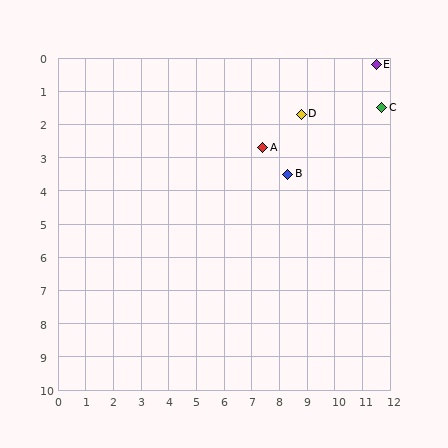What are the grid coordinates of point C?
Point C is at approximately (11.7, 1.5).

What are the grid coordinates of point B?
Point B is at approximately (8.3, 3.5).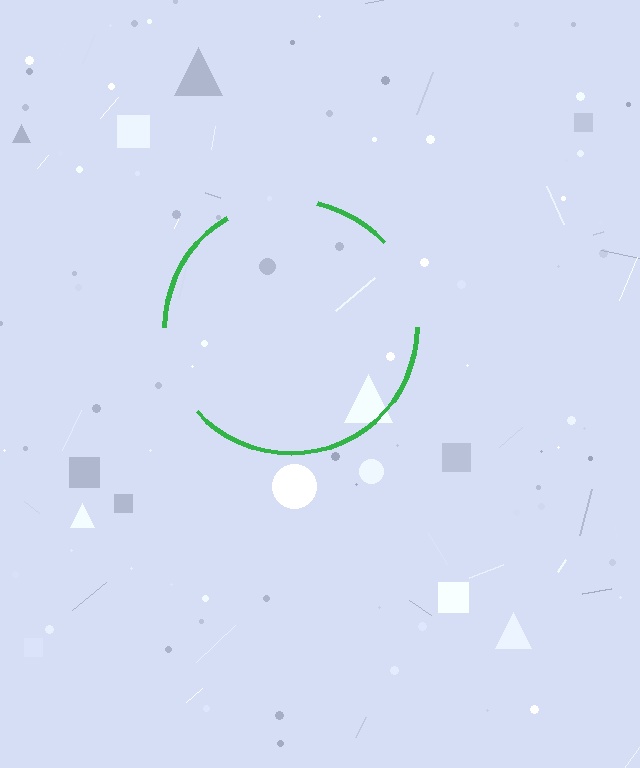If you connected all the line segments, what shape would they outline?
They would outline a circle.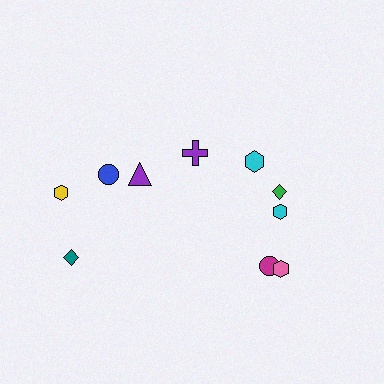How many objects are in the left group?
There are 4 objects.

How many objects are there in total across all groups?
There are 10 objects.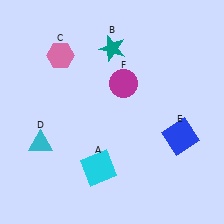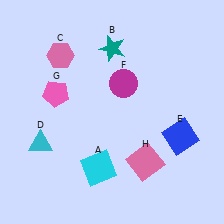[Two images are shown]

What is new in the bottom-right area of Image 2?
A pink square (H) was added in the bottom-right area of Image 2.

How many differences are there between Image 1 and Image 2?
There are 2 differences between the two images.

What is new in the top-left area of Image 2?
A pink pentagon (G) was added in the top-left area of Image 2.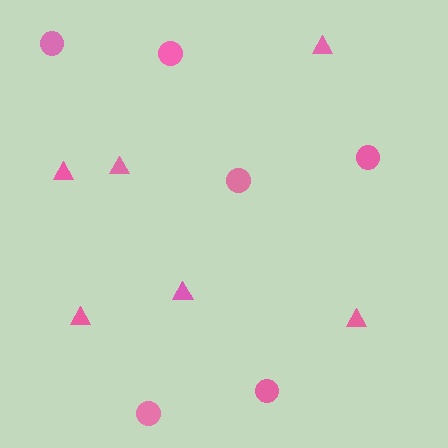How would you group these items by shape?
There are 2 groups: one group of circles (6) and one group of triangles (6).